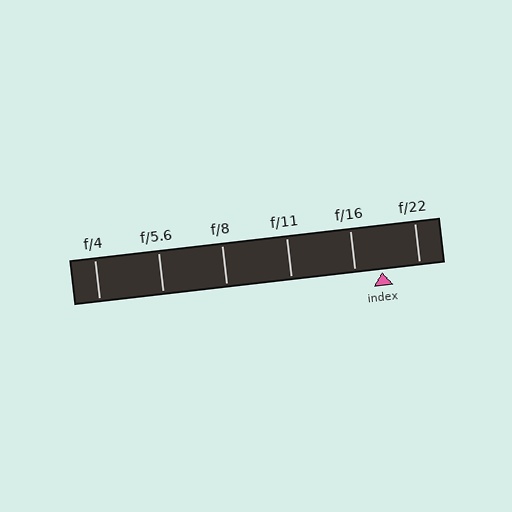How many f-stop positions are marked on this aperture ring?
There are 6 f-stop positions marked.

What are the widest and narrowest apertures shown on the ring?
The widest aperture shown is f/4 and the narrowest is f/22.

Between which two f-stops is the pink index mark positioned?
The index mark is between f/16 and f/22.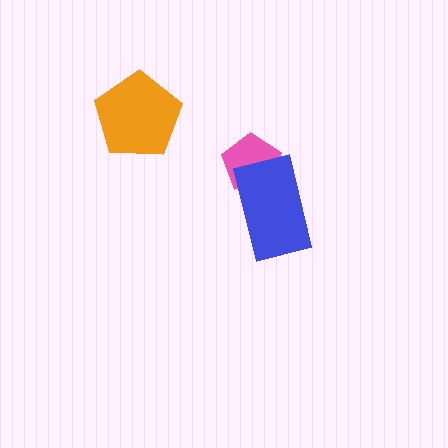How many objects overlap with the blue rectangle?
1 object overlaps with the blue rectangle.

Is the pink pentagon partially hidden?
Yes, it is partially covered by another shape.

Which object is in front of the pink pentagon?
The blue rectangle is in front of the pink pentagon.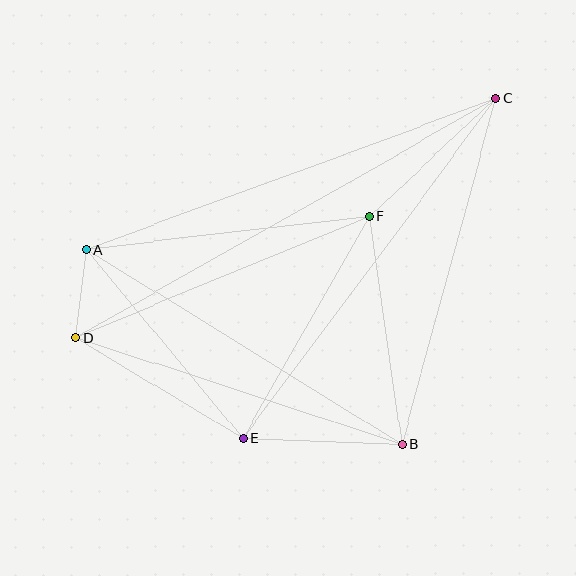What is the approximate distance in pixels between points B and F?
The distance between B and F is approximately 230 pixels.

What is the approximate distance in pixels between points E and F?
The distance between E and F is approximately 255 pixels.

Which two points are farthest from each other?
Points C and D are farthest from each other.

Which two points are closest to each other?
Points A and D are closest to each other.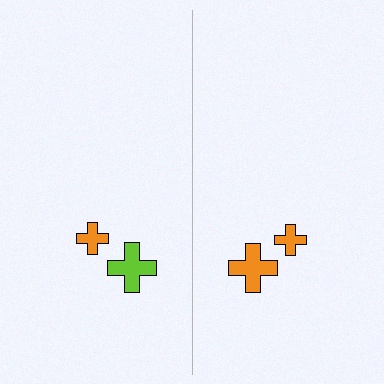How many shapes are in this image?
There are 4 shapes in this image.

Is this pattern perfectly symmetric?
No, the pattern is not perfectly symmetric. The orange cross on the right side breaks the symmetry — its mirror counterpart is lime.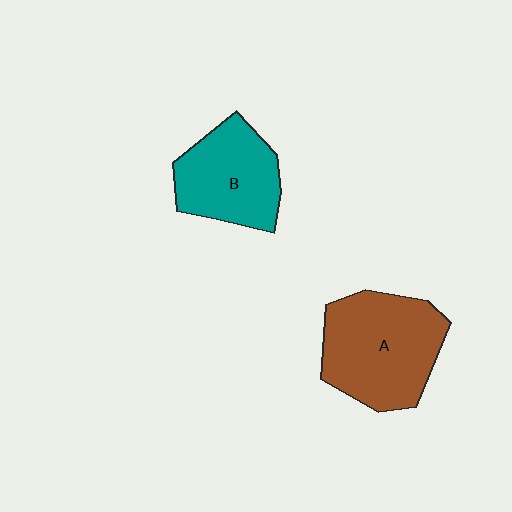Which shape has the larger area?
Shape A (brown).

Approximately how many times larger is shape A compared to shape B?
Approximately 1.3 times.